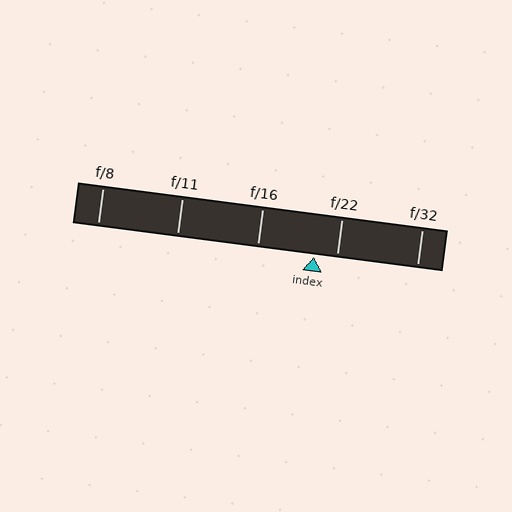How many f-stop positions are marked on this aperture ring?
There are 5 f-stop positions marked.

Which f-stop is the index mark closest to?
The index mark is closest to f/22.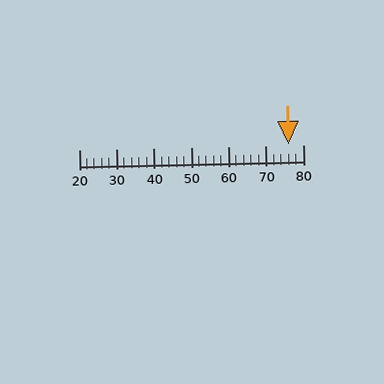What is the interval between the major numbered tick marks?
The major tick marks are spaced 10 units apart.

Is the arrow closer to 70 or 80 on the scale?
The arrow is closer to 80.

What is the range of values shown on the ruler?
The ruler shows values from 20 to 80.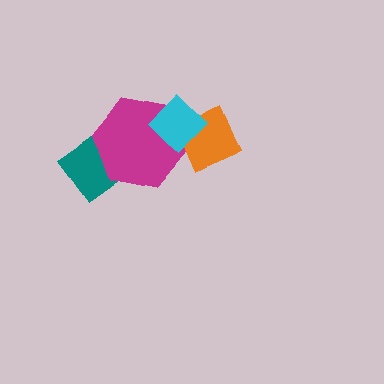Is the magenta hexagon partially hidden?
Yes, it is partially covered by another shape.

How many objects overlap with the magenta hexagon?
2 objects overlap with the magenta hexagon.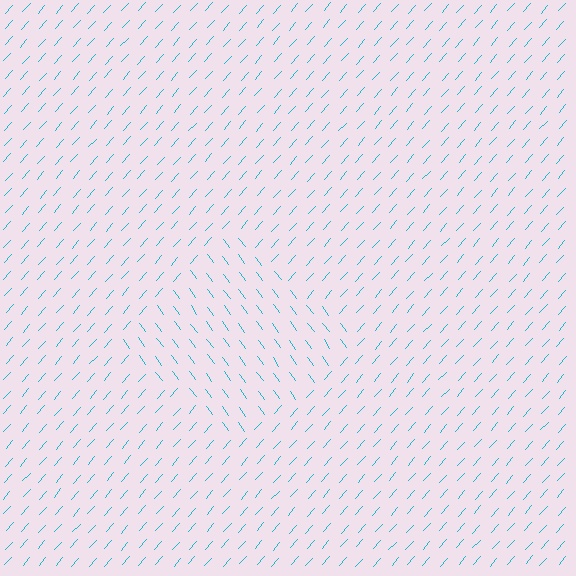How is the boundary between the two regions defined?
The boundary is defined purely by a change in line orientation (approximately 78 degrees difference). All lines are the same color and thickness.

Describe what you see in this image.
The image is filled with small cyan line segments. A diamond region in the image has lines oriented differently from the surrounding lines, creating a visible texture boundary.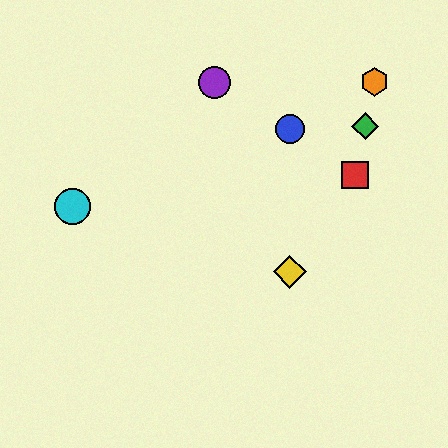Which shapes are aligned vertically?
The blue circle, the yellow diamond are aligned vertically.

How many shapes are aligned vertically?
2 shapes (the blue circle, the yellow diamond) are aligned vertically.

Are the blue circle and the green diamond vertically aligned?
No, the blue circle is at x≈290 and the green diamond is at x≈365.